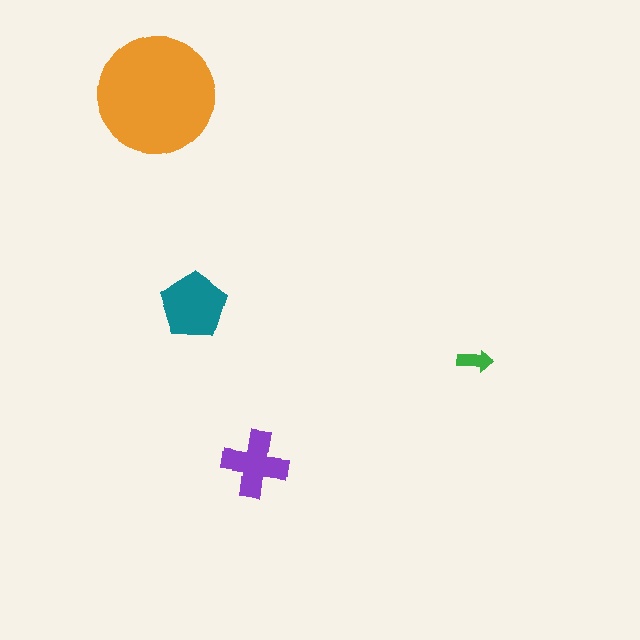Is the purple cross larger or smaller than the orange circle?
Smaller.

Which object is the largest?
The orange circle.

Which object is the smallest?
The green arrow.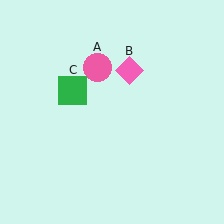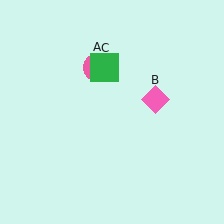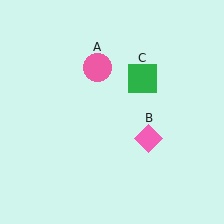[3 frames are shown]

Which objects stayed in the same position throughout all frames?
Pink circle (object A) remained stationary.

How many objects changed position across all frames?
2 objects changed position: pink diamond (object B), green square (object C).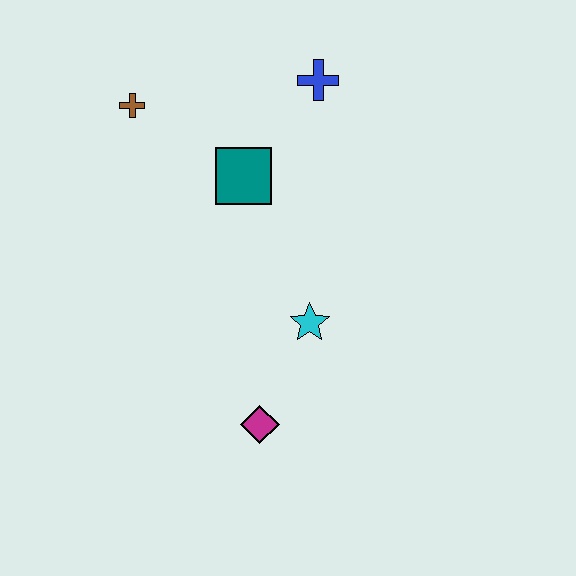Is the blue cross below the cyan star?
No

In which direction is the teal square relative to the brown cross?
The teal square is to the right of the brown cross.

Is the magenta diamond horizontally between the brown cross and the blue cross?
Yes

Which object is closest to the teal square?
The blue cross is closest to the teal square.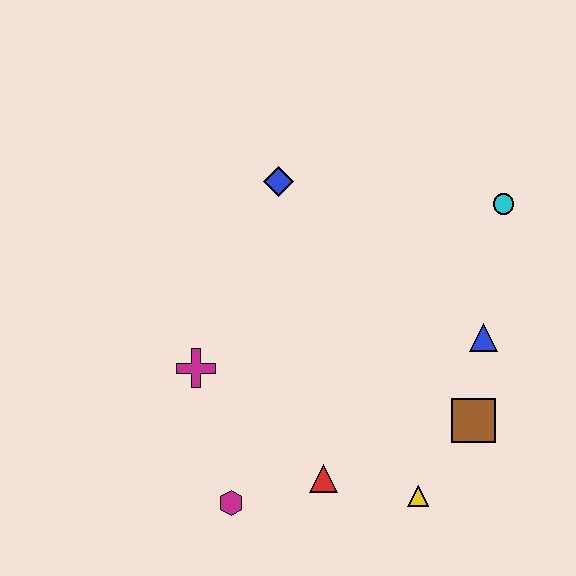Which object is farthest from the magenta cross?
The cyan circle is farthest from the magenta cross.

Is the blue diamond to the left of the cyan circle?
Yes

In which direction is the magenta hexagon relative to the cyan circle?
The magenta hexagon is below the cyan circle.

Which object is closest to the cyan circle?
The blue triangle is closest to the cyan circle.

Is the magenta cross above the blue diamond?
No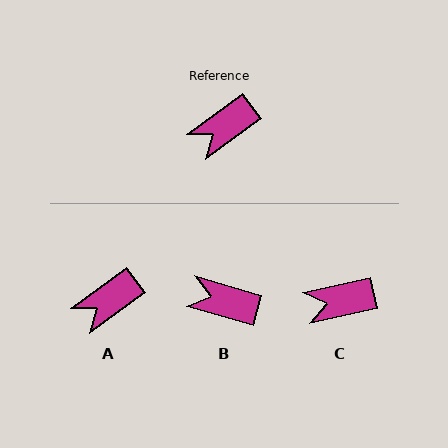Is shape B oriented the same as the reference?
No, it is off by about 52 degrees.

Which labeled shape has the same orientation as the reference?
A.